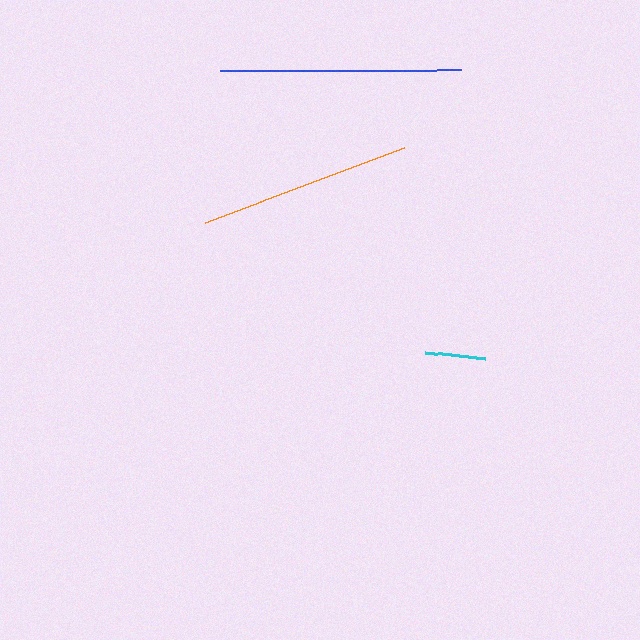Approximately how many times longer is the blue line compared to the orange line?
The blue line is approximately 1.1 times the length of the orange line.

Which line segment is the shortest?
The cyan line is the shortest at approximately 61 pixels.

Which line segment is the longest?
The blue line is the longest at approximately 241 pixels.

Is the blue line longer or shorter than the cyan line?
The blue line is longer than the cyan line.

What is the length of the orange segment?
The orange segment is approximately 214 pixels long.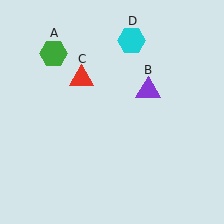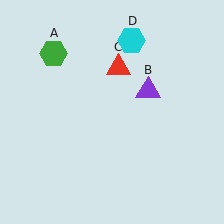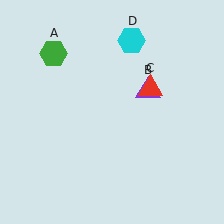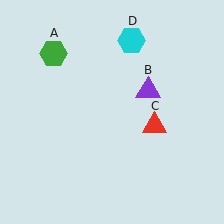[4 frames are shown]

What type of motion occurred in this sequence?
The red triangle (object C) rotated clockwise around the center of the scene.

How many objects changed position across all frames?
1 object changed position: red triangle (object C).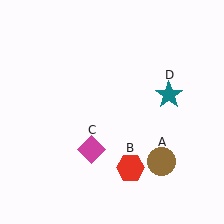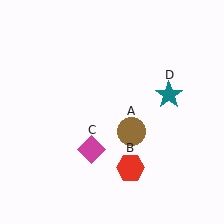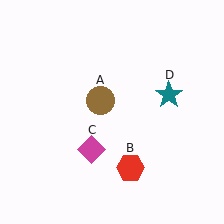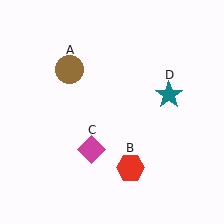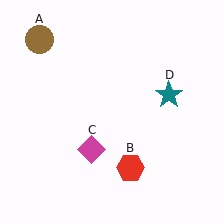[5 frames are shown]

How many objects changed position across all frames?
1 object changed position: brown circle (object A).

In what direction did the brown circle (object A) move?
The brown circle (object A) moved up and to the left.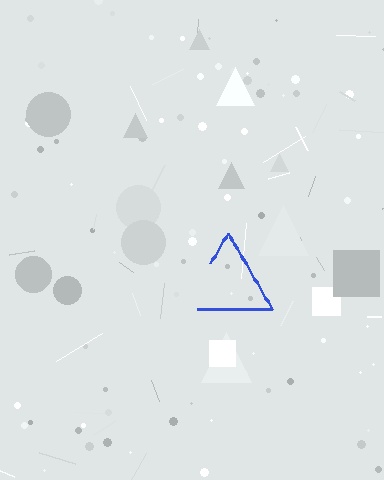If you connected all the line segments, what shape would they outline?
They would outline a triangle.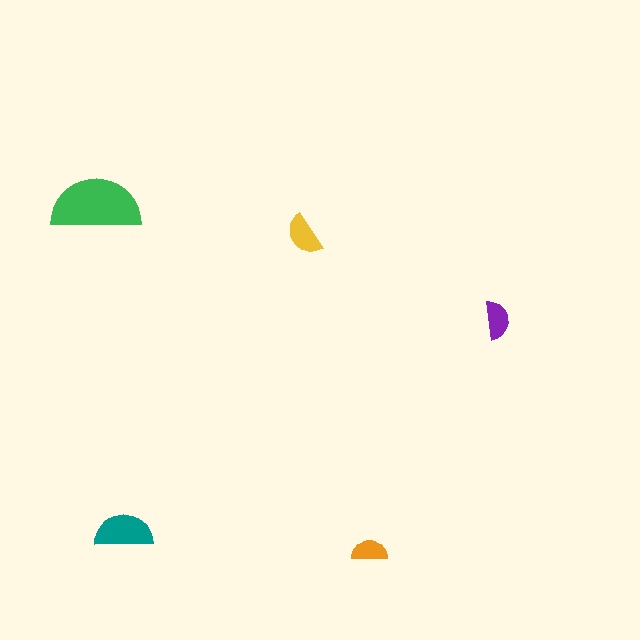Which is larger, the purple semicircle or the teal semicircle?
The teal one.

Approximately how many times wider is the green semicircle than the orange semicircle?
About 2.5 times wider.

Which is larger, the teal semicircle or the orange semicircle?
The teal one.